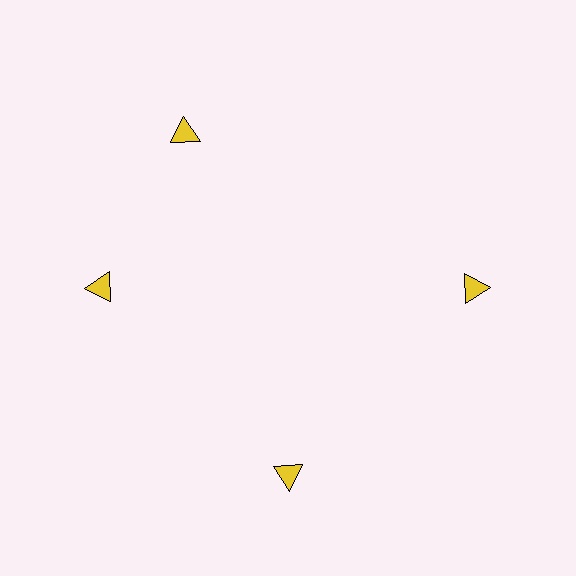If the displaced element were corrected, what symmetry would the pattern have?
It would have 4-fold rotational symmetry — the pattern would map onto itself every 90 degrees.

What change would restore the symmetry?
The symmetry would be restored by rotating it back into even spacing with its neighbors so that all 4 triangles sit at equal angles and equal distance from the center.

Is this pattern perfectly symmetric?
No. The 4 yellow triangles are arranged in a ring, but one element near the 12 o'clock position is rotated out of alignment along the ring, breaking the 4-fold rotational symmetry.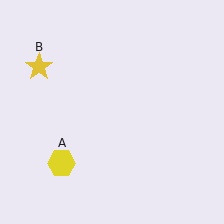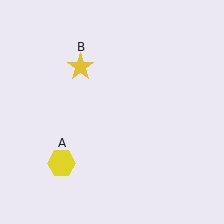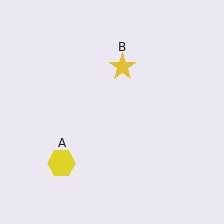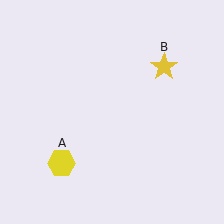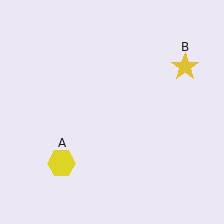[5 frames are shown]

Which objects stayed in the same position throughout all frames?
Yellow hexagon (object A) remained stationary.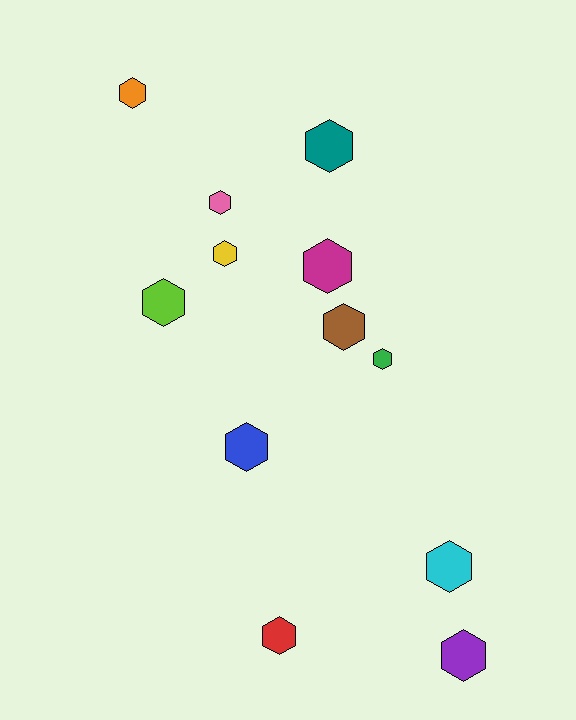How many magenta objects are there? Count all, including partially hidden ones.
There is 1 magenta object.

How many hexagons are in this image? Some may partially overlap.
There are 12 hexagons.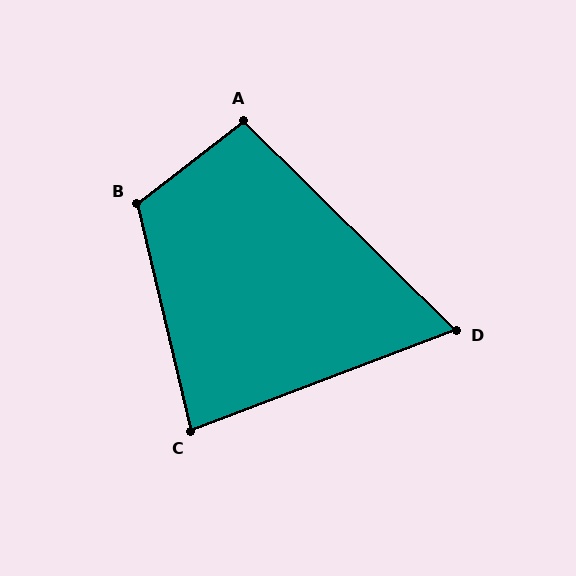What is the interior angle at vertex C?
Approximately 83 degrees (acute).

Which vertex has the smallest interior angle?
D, at approximately 65 degrees.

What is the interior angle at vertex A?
Approximately 97 degrees (obtuse).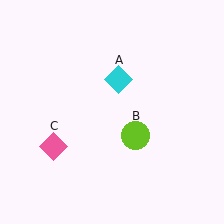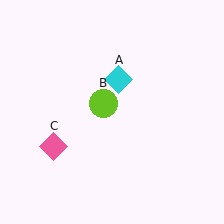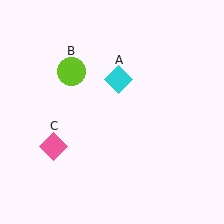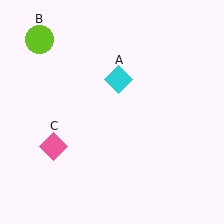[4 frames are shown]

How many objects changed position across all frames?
1 object changed position: lime circle (object B).